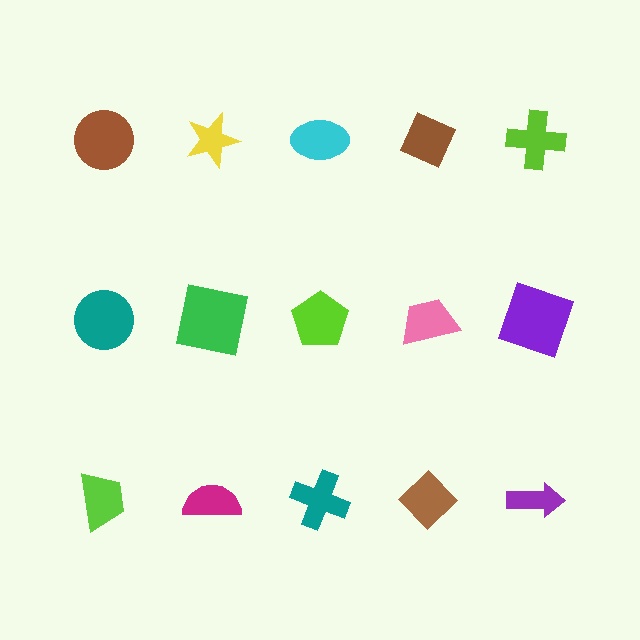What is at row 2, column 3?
A lime pentagon.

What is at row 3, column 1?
A lime trapezoid.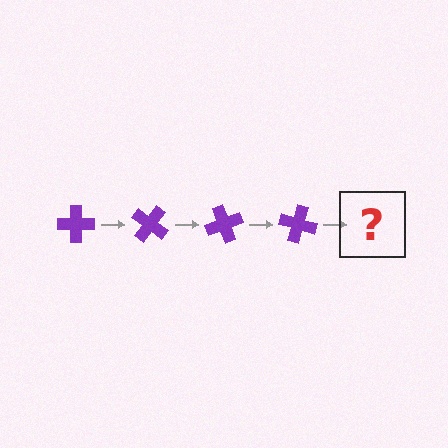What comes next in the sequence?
The next element should be a purple cross rotated 140 degrees.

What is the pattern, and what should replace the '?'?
The pattern is that the cross rotates 35 degrees each step. The '?' should be a purple cross rotated 140 degrees.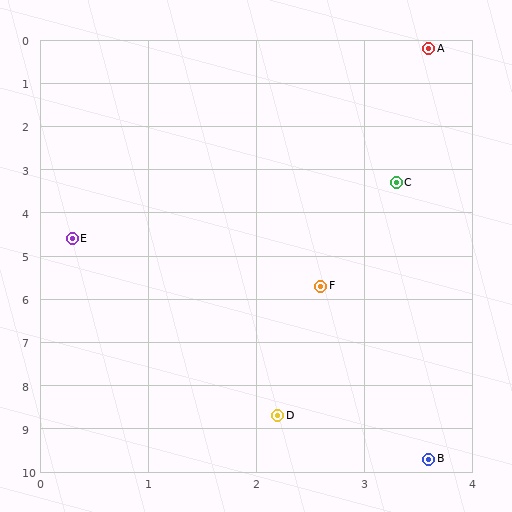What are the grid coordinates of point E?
Point E is at approximately (0.3, 4.6).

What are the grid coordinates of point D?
Point D is at approximately (2.2, 8.7).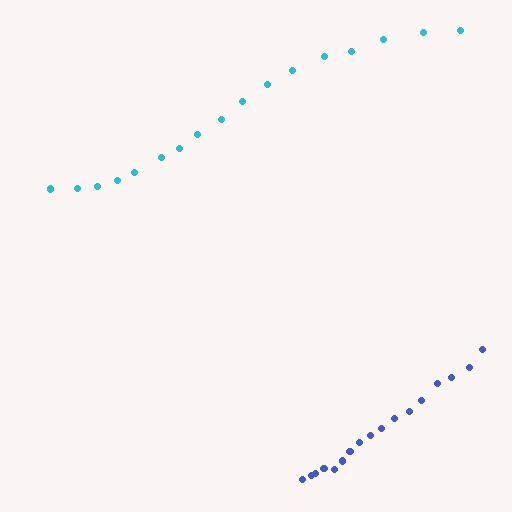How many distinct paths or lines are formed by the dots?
There are 2 distinct paths.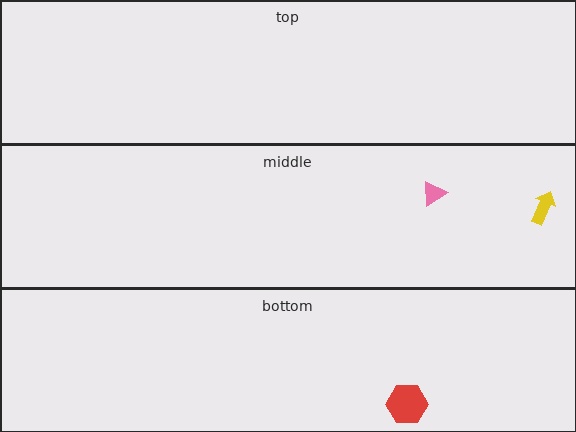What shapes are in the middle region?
The yellow arrow, the pink triangle.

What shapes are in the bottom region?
The red hexagon.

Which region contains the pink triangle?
The middle region.